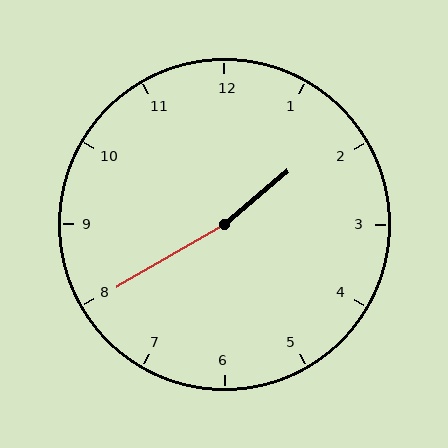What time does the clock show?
1:40.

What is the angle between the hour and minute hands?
Approximately 170 degrees.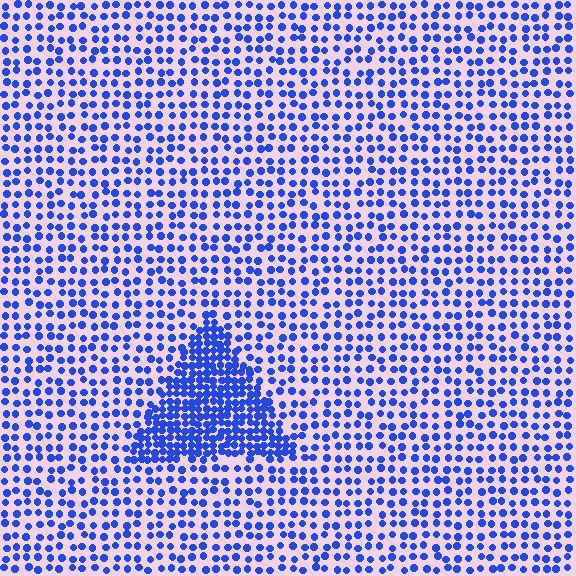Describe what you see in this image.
The image contains small blue elements arranged at two different densities. A triangle-shaped region is visible where the elements are more densely packed than the surrounding area.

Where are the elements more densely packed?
The elements are more densely packed inside the triangle boundary.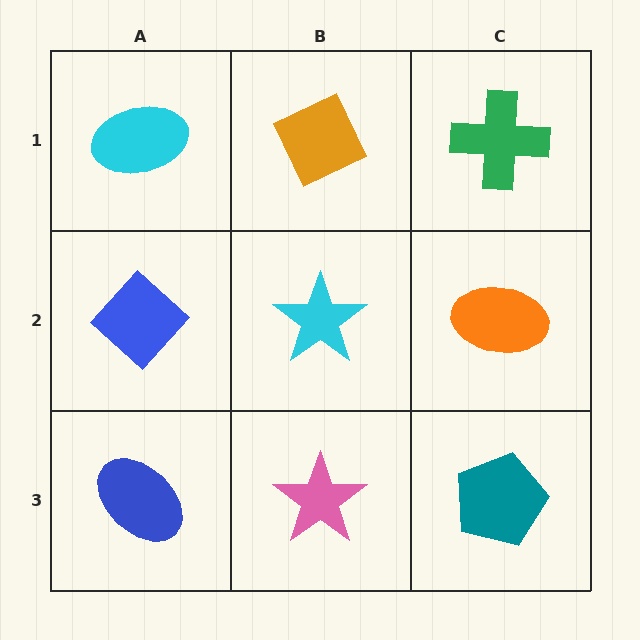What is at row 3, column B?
A pink star.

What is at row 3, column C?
A teal pentagon.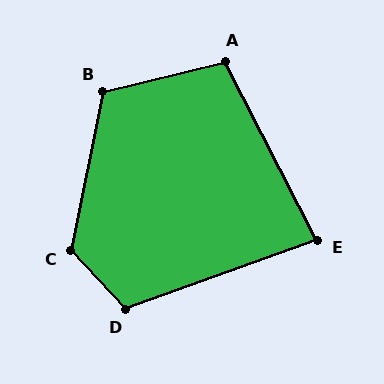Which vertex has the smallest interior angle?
E, at approximately 83 degrees.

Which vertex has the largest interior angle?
C, at approximately 126 degrees.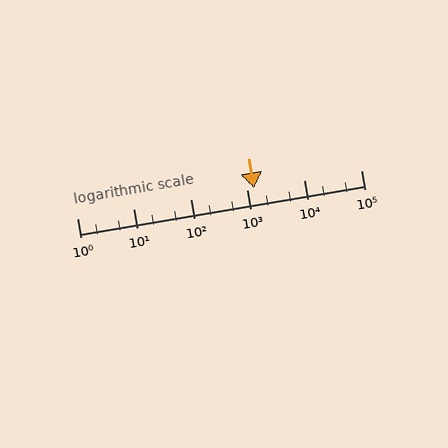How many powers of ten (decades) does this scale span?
The scale spans 5 decades, from 1 to 100000.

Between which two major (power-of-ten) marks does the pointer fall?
The pointer is between 1000 and 10000.